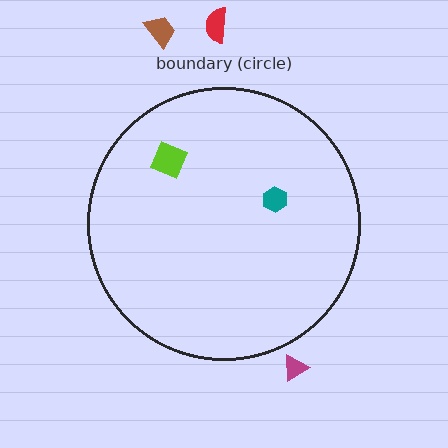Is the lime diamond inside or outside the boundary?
Inside.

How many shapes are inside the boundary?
2 inside, 3 outside.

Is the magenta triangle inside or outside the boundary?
Outside.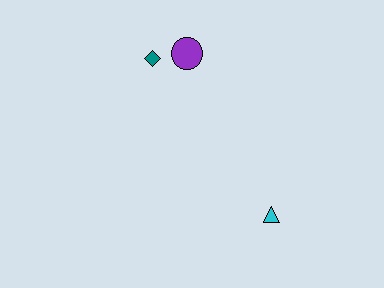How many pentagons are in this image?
There are no pentagons.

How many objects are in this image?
There are 3 objects.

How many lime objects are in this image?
There are no lime objects.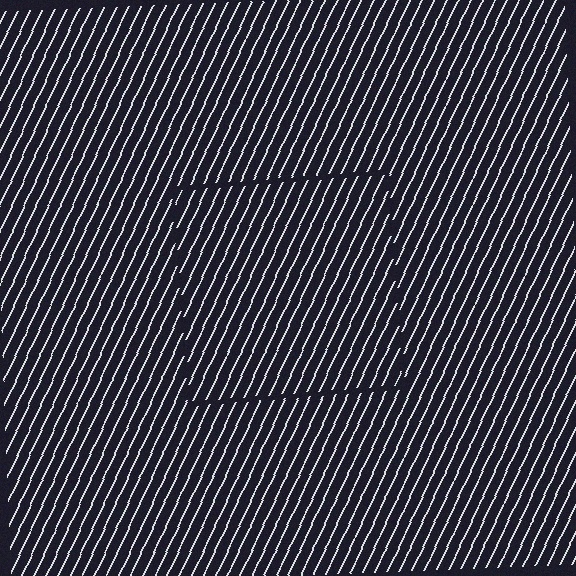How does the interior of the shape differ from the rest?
The interior of the shape contains the same grating, shifted by half a period — the contour is defined by the phase discontinuity where line-ends from the inner and outer gratings abut.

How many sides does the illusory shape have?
4 sides — the line-ends trace a square.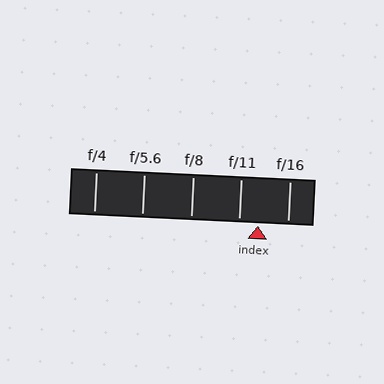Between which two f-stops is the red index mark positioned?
The index mark is between f/11 and f/16.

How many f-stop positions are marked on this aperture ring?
There are 5 f-stop positions marked.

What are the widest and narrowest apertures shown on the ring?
The widest aperture shown is f/4 and the narrowest is f/16.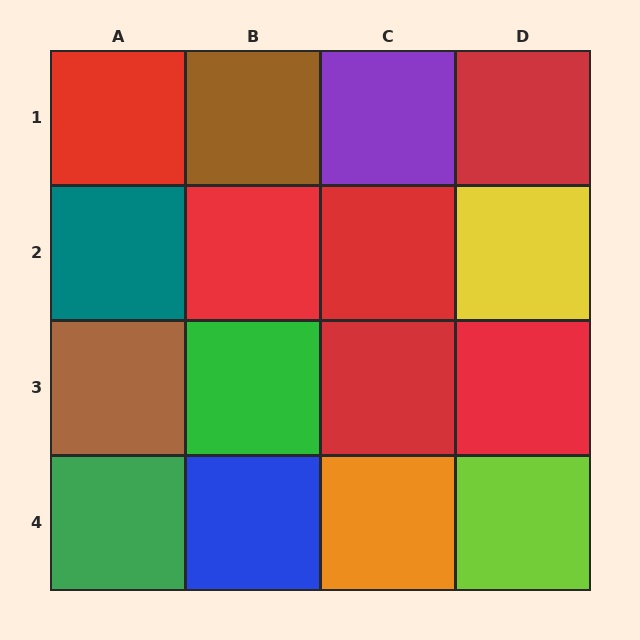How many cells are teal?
1 cell is teal.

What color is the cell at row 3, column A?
Brown.